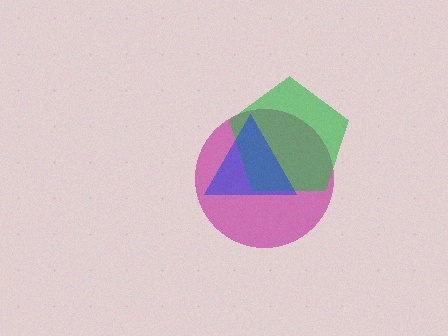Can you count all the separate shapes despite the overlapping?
Yes, there are 3 separate shapes.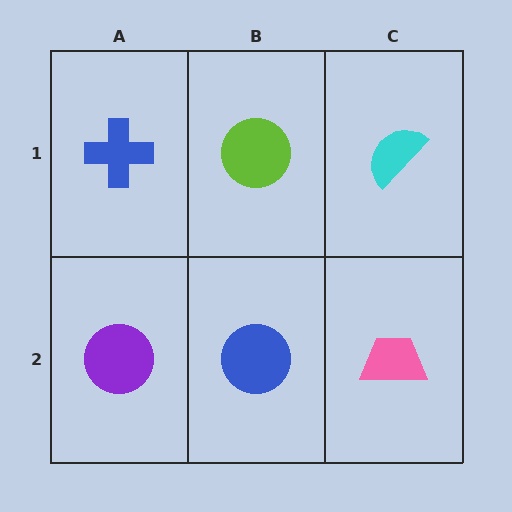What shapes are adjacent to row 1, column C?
A pink trapezoid (row 2, column C), a lime circle (row 1, column B).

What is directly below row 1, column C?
A pink trapezoid.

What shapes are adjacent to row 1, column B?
A blue circle (row 2, column B), a blue cross (row 1, column A), a cyan semicircle (row 1, column C).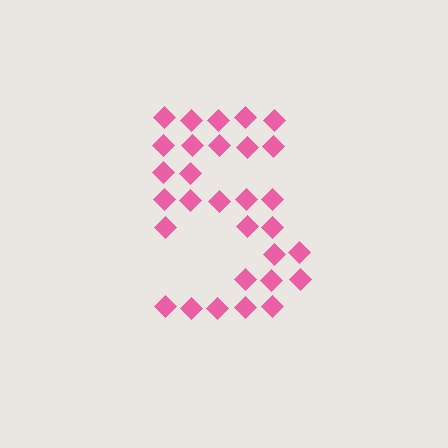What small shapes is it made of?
It is made of small diamonds.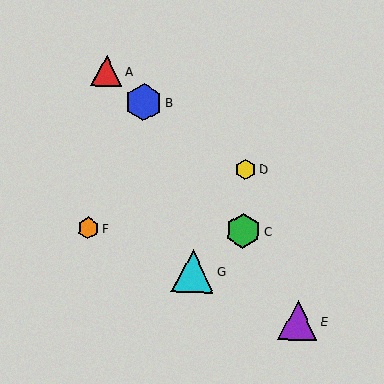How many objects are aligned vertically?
2 objects (C, D) are aligned vertically.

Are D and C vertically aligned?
Yes, both are at x≈245.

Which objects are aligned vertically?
Objects C, D are aligned vertically.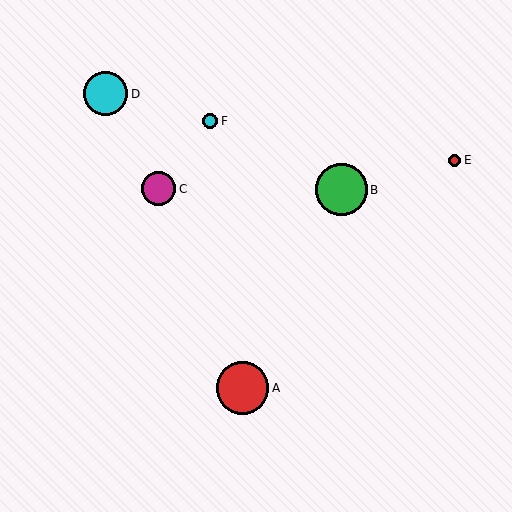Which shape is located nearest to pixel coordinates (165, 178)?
The magenta circle (labeled C) at (159, 189) is nearest to that location.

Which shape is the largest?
The red circle (labeled A) is the largest.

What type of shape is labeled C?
Shape C is a magenta circle.